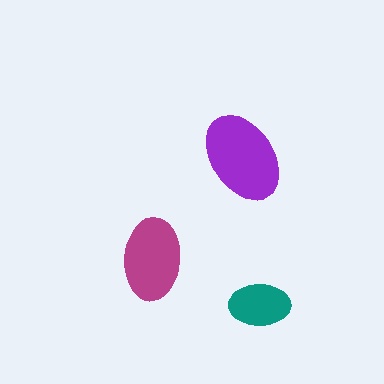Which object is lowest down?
The teal ellipse is bottommost.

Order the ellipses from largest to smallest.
the purple one, the magenta one, the teal one.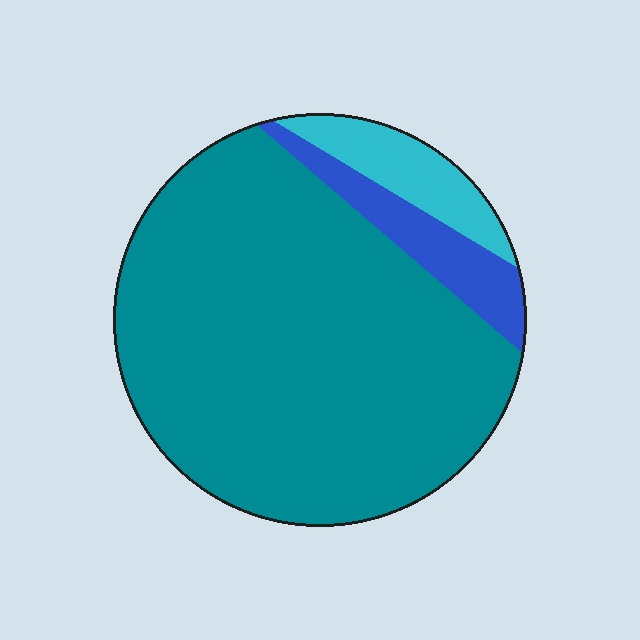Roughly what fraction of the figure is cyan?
Cyan covers about 10% of the figure.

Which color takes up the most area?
Teal, at roughly 80%.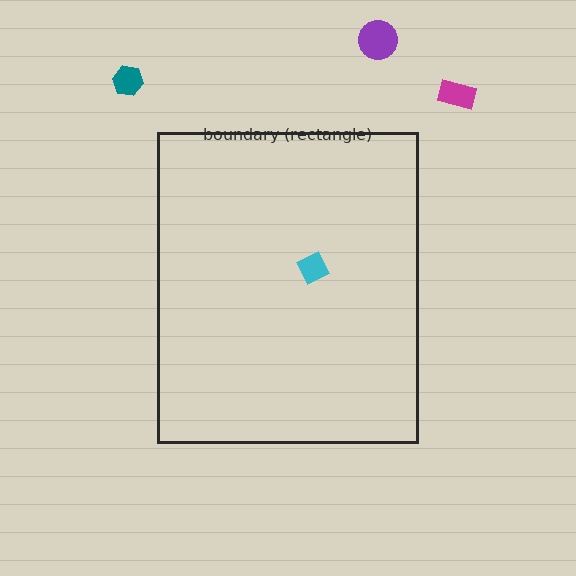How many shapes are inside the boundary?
1 inside, 3 outside.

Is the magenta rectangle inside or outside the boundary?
Outside.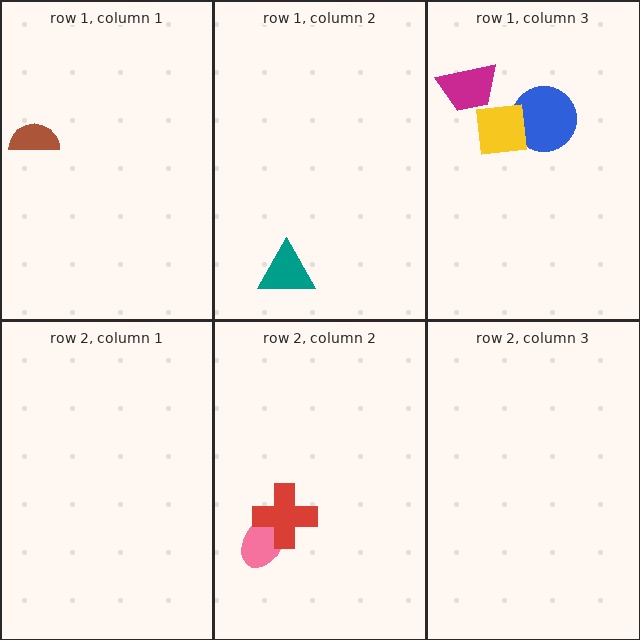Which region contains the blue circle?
The row 1, column 3 region.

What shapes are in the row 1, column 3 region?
The blue circle, the yellow square, the magenta trapezoid.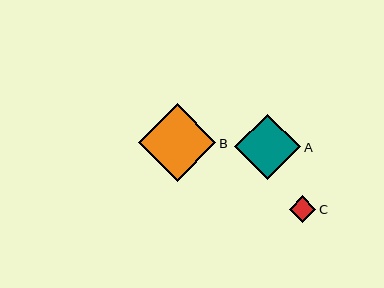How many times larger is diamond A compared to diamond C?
Diamond A is approximately 2.5 times the size of diamond C.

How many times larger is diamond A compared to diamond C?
Diamond A is approximately 2.5 times the size of diamond C.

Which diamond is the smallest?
Diamond C is the smallest with a size of approximately 26 pixels.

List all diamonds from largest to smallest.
From largest to smallest: B, A, C.